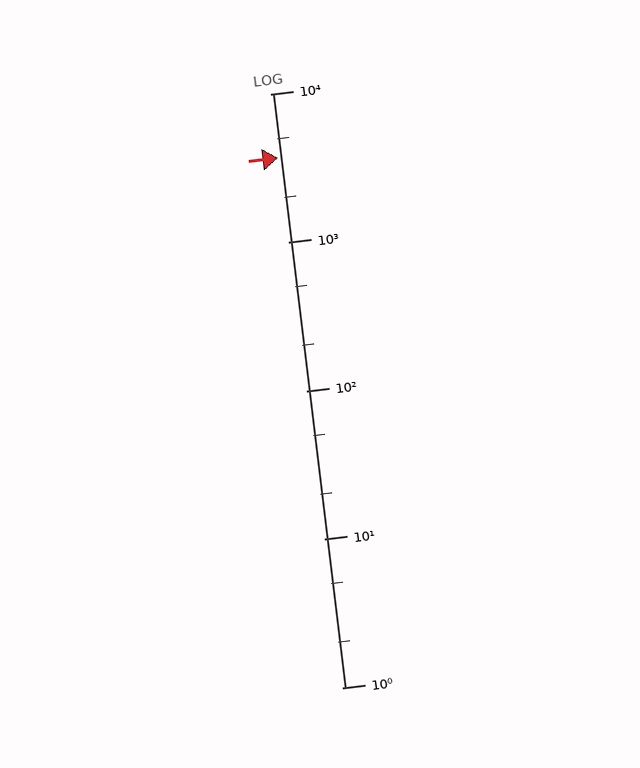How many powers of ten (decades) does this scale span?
The scale spans 4 decades, from 1 to 10000.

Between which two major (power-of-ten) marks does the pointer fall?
The pointer is between 1000 and 10000.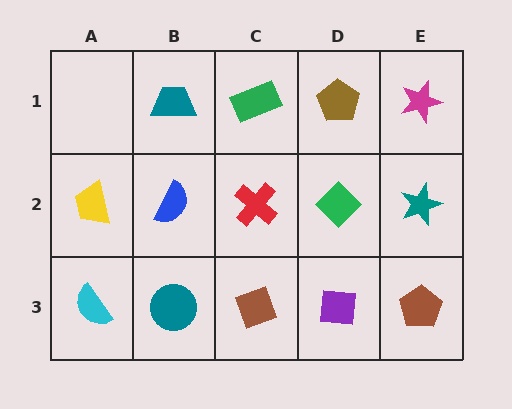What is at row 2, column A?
A yellow trapezoid.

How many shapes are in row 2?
5 shapes.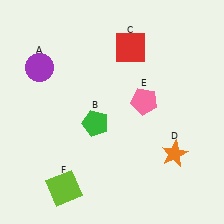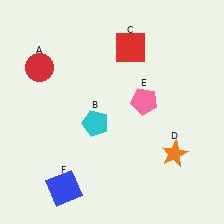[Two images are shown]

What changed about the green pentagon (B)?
In Image 1, B is green. In Image 2, it changed to cyan.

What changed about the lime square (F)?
In Image 1, F is lime. In Image 2, it changed to blue.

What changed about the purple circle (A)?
In Image 1, A is purple. In Image 2, it changed to red.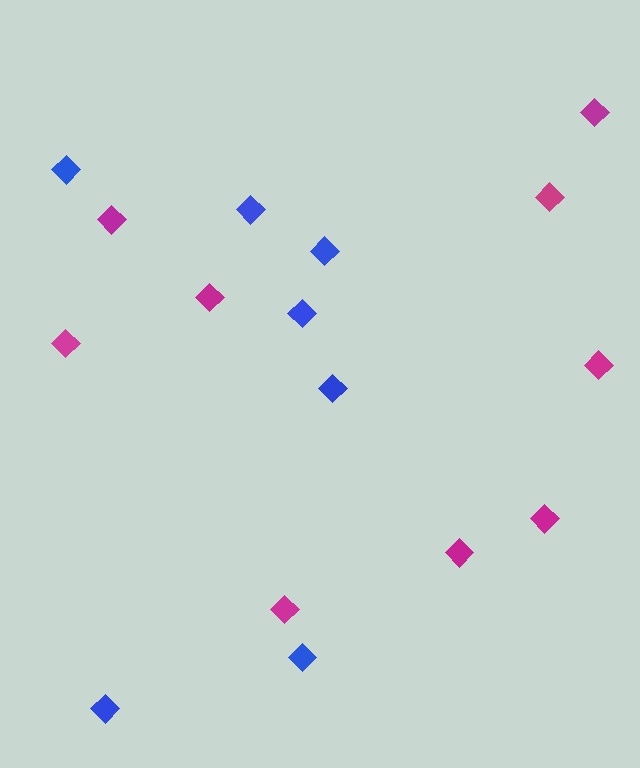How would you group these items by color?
There are 2 groups: one group of magenta diamonds (9) and one group of blue diamonds (7).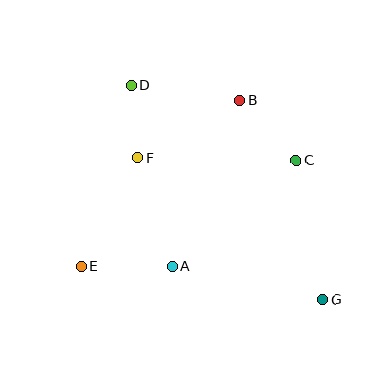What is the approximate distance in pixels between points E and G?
The distance between E and G is approximately 243 pixels.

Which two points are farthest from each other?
Points D and G are farthest from each other.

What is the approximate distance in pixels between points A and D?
The distance between A and D is approximately 186 pixels.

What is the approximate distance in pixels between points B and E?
The distance between B and E is approximately 230 pixels.